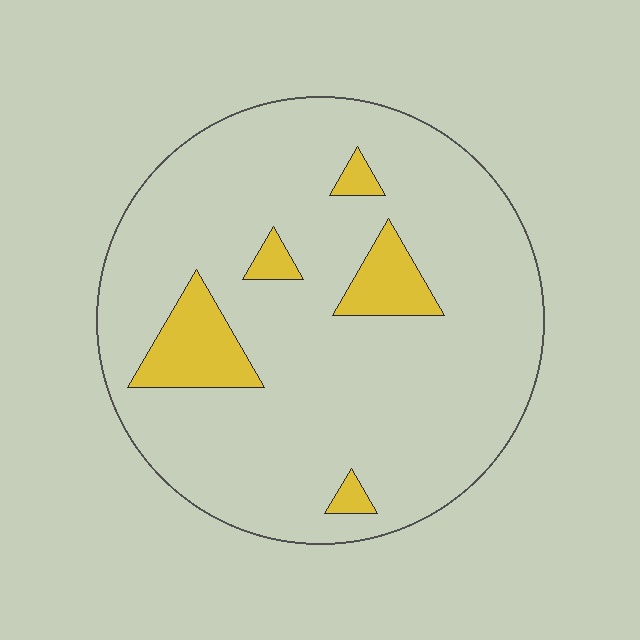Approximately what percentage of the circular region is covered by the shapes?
Approximately 10%.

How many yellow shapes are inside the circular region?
5.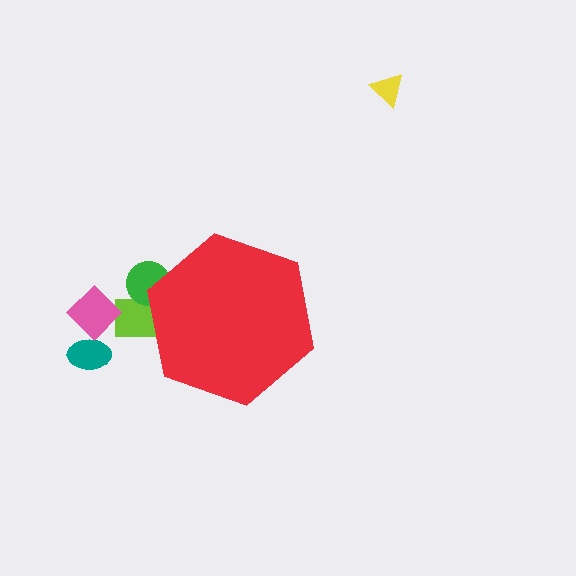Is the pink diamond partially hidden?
No, the pink diamond is fully visible.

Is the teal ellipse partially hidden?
No, the teal ellipse is fully visible.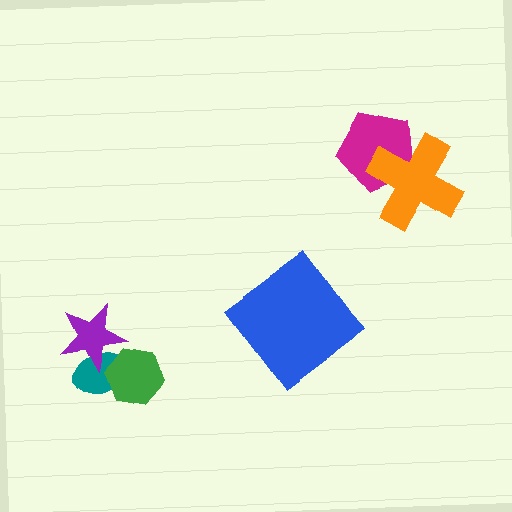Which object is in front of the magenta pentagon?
The orange cross is in front of the magenta pentagon.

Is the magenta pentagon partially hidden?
Yes, it is partially covered by another shape.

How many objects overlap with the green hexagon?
2 objects overlap with the green hexagon.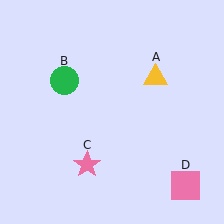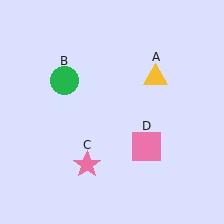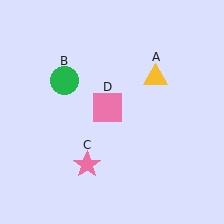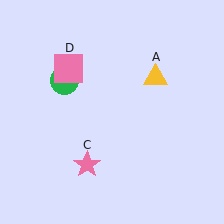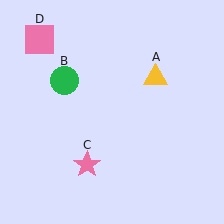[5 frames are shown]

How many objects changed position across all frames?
1 object changed position: pink square (object D).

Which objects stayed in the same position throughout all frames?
Yellow triangle (object A) and green circle (object B) and pink star (object C) remained stationary.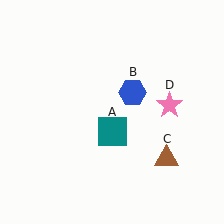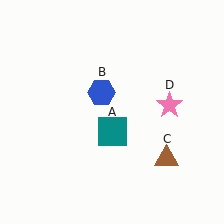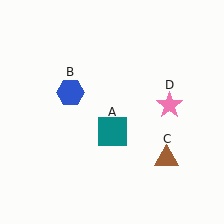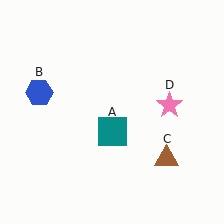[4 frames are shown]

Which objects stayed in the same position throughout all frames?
Teal square (object A) and brown triangle (object C) and pink star (object D) remained stationary.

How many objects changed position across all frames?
1 object changed position: blue hexagon (object B).